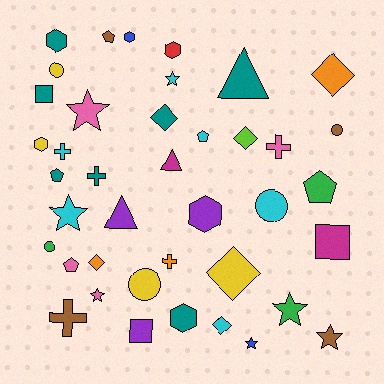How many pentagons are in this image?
There are 5 pentagons.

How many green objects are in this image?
There are 3 green objects.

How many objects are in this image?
There are 40 objects.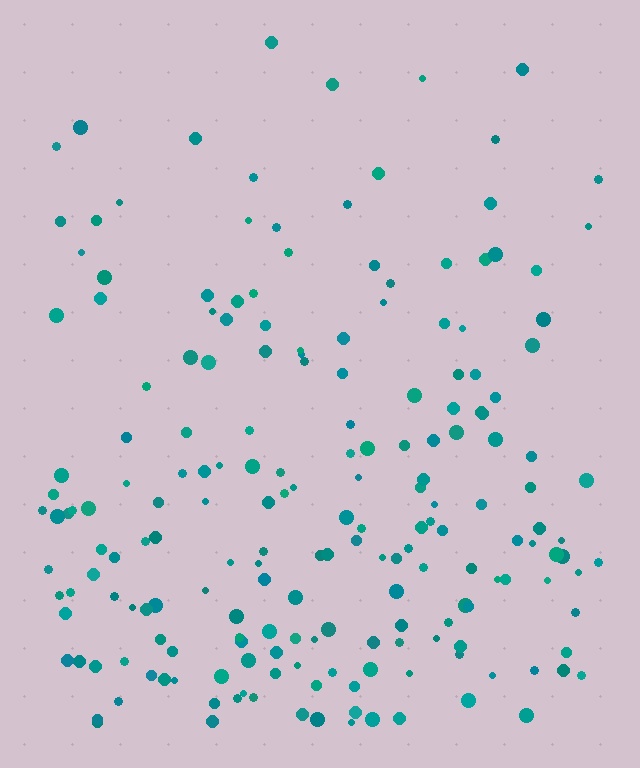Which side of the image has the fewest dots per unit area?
The top.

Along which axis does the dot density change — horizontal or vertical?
Vertical.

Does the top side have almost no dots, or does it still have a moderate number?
Still a moderate number, just noticeably fewer than the bottom.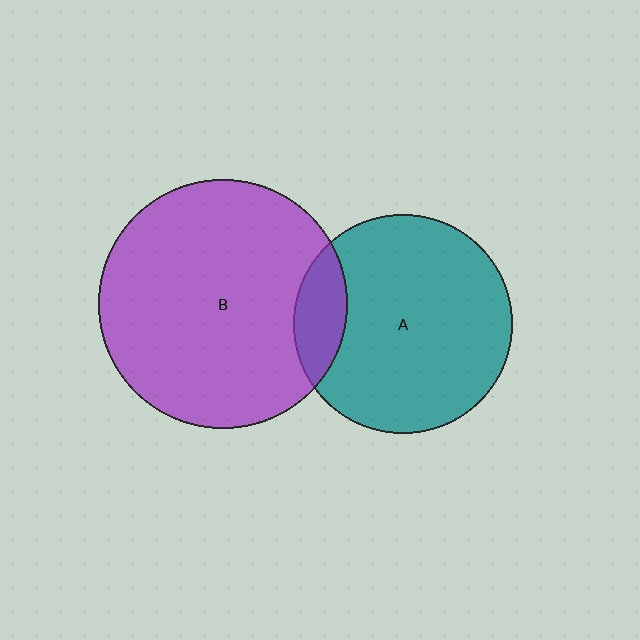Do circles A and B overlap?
Yes.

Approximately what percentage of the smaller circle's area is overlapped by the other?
Approximately 15%.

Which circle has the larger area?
Circle B (purple).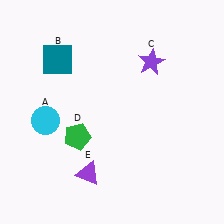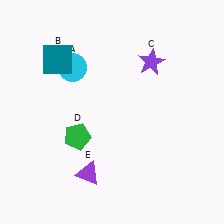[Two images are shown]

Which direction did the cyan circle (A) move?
The cyan circle (A) moved up.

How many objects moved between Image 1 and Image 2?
1 object moved between the two images.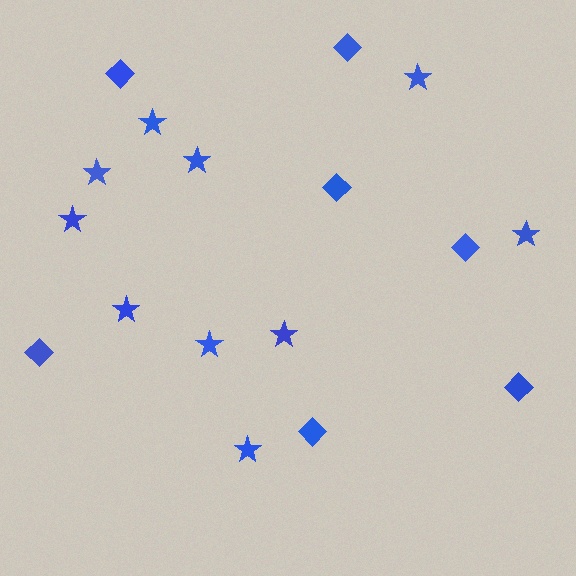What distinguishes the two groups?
There are 2 groups: one group of stars (10) and one group of diamonds (7).